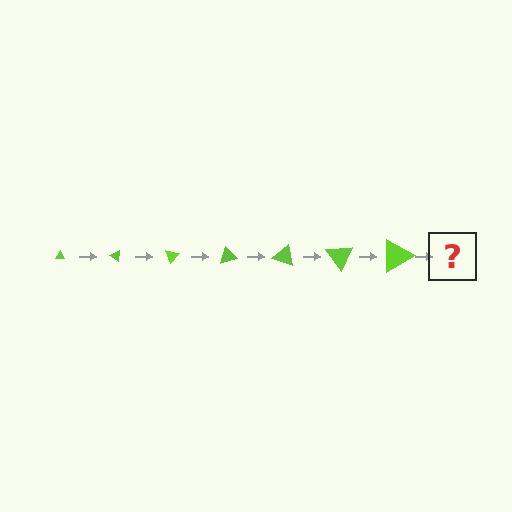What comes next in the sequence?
The next element should be a triangle, larger than the previous one and rotated 245 degrees from the start.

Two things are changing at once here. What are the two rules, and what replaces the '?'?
The two rules are that the triangle grows larger each step and it rotates 35 degrees each step. The '?' should be a triangle, larger than the previous one and rotated 245 degrees from the start.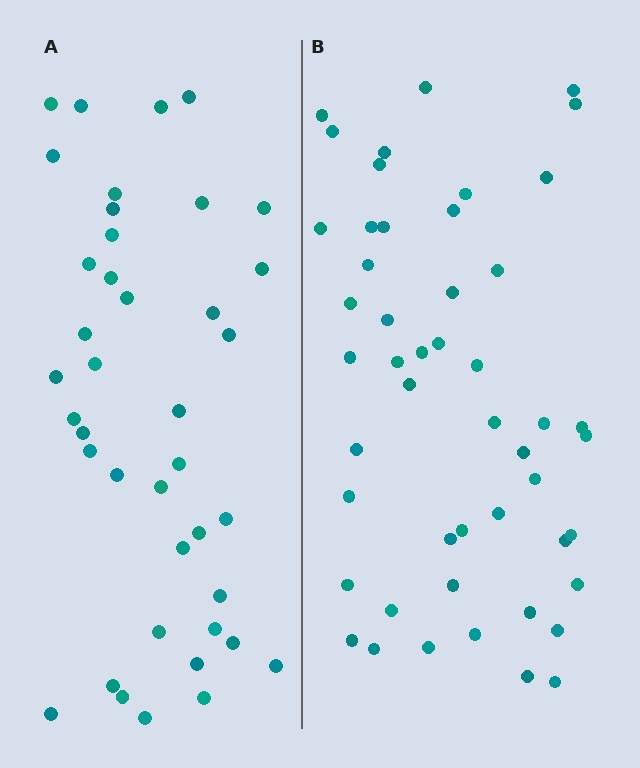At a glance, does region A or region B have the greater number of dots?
Region B (the right region) has more dots.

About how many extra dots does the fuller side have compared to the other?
Region B has roughly 8 or so more dots than region A.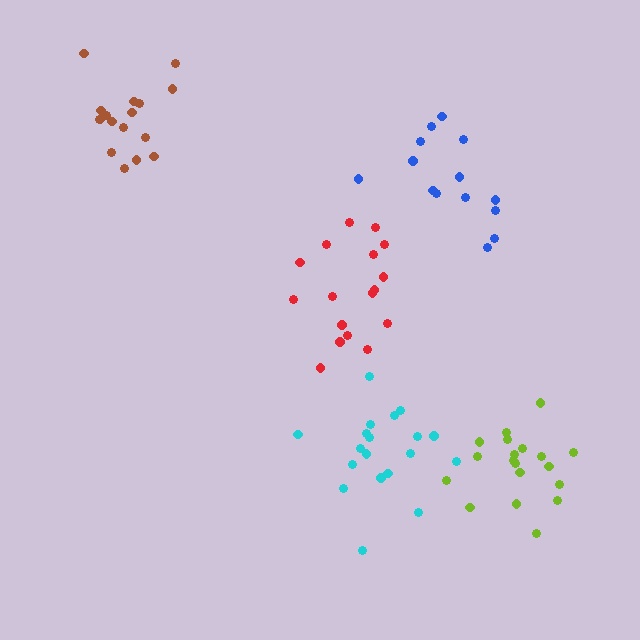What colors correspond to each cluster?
The clusters are colored: blue, red, cyan, brown, lime.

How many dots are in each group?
Group 1: 14 dots, Group 2: 17 dots, Group 3: 19 dots, Group 4: 17 dots, Group 5: 19 dots (86 total).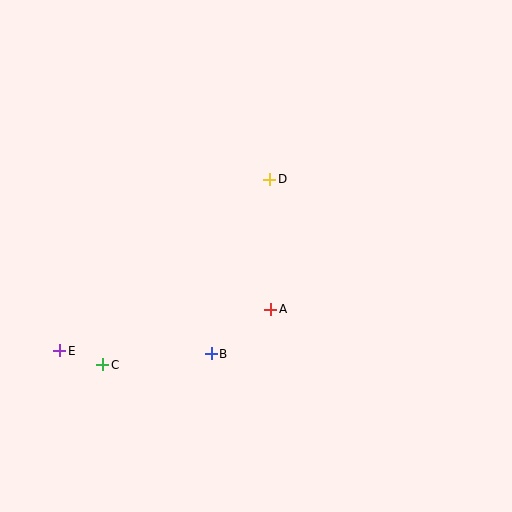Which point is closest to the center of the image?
Point A at (271, 309) is closest to the center.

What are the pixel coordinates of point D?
Point D is at (270, 179).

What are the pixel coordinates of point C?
Point C is at (103, 365).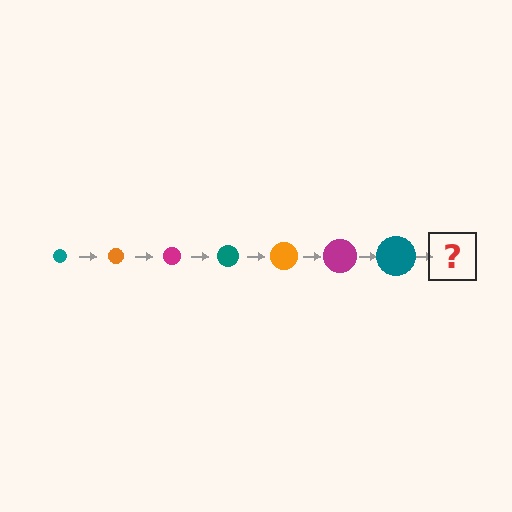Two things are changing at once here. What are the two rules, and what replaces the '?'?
The two rules are that the circle grows larger each step and the color cycles through teal, orange, and magenta. The '?' should be an orange circle, larger than the previous one.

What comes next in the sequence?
The next element should be an orange circle, larger than the previous one.